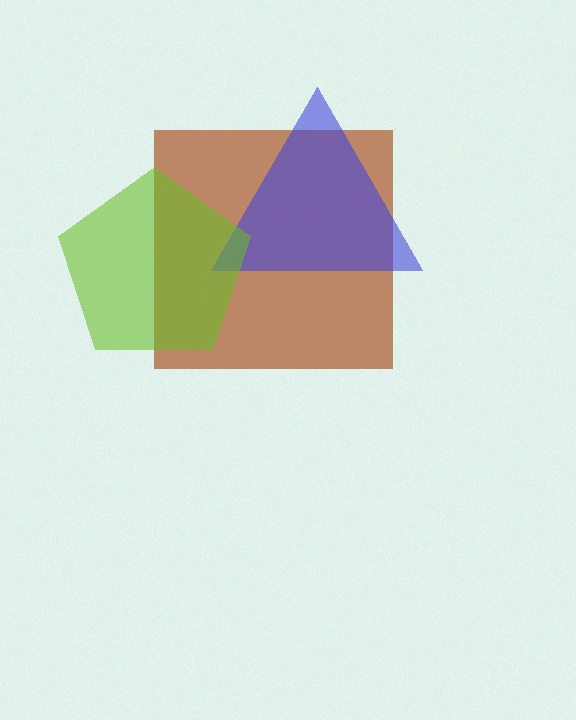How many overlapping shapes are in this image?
There are 3 overlapping shapes in the image.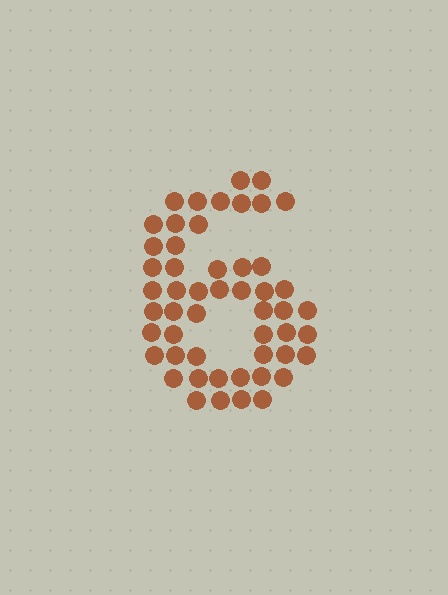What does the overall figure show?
The overall figure shows the digit 6.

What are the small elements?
The small elements are circles.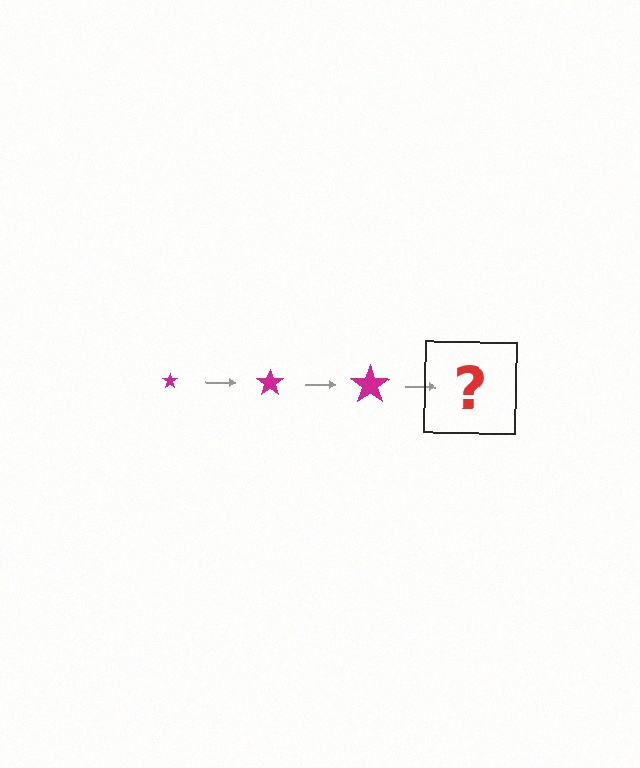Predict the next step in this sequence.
The next step is a magenta star, larger than the previous one.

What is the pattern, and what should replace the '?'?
The pattern is that the star gets progressively larger each step. The '?' should be a magenta star, larger than the previous one.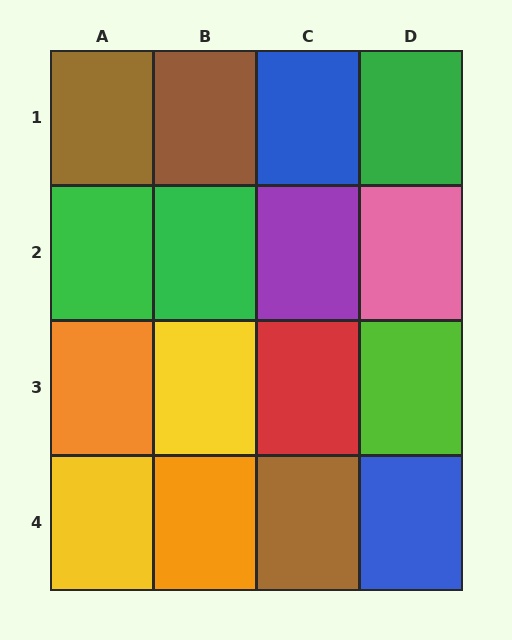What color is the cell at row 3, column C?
Red.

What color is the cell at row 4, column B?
Orange.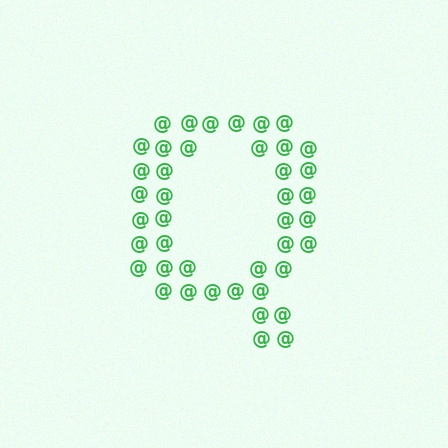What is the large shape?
The large shape is the letter Q.